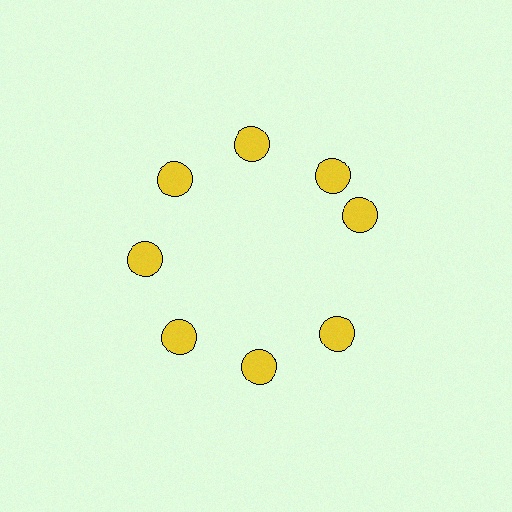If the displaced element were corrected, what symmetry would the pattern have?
It would have 8-fold rotational symmetry — the pattern would map onto itself every 45 degrees.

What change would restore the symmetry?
The symmetry would be restored by rotating it back into even spacing with its neighbors so that all 8 circles sit at equal angles and equal distance from the center.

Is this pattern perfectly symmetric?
No. The 8 yellow circles are arranged in a ring, but one element near the 3 o'clock position is rotated out of alignment along the ring, breaking the 8-fold rotational symmetry.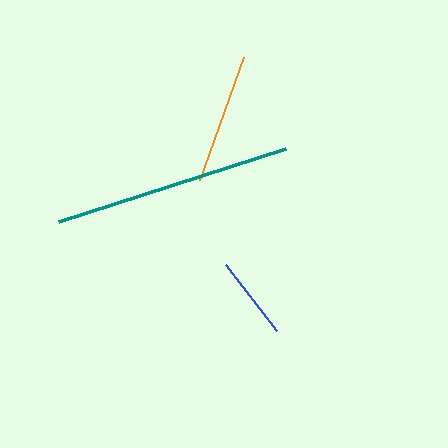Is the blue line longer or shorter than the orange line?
The orange line is longer than the blue line.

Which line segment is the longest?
The teal line is the longest at approximately 238 pixels.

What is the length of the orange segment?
The orange segment is approximately 130 pixels long.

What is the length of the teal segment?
The teal segment is approximately 238 pixels long.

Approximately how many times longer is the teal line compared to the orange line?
The teal line is approximately 1.8 times the length of the orange line.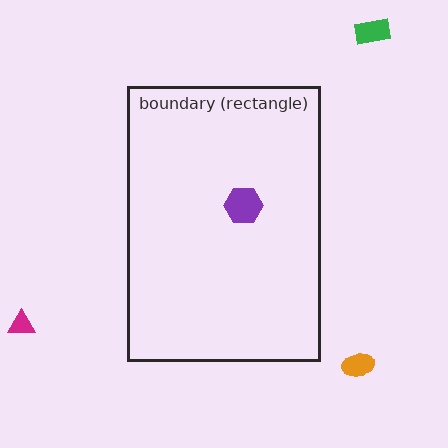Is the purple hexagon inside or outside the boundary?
Inside.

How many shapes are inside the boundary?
1 inside, 3 outside.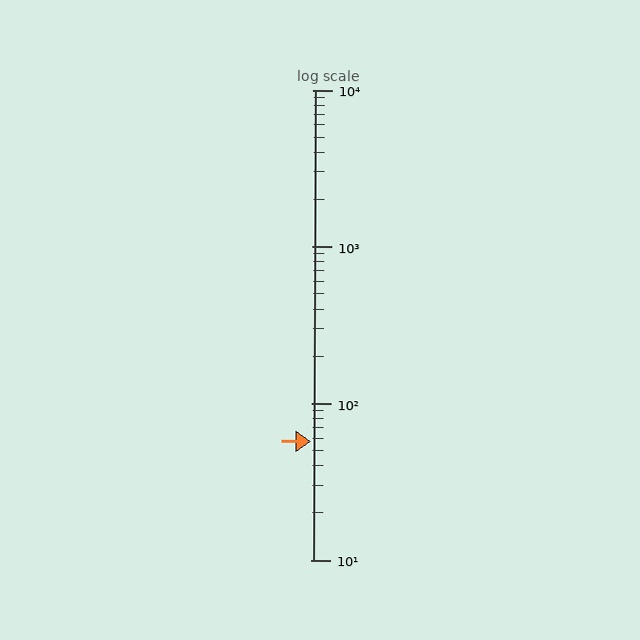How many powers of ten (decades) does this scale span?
The scale spans 3 decades, from 10 to 10000.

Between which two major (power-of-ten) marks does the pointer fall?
The pointer is between 10 and 100.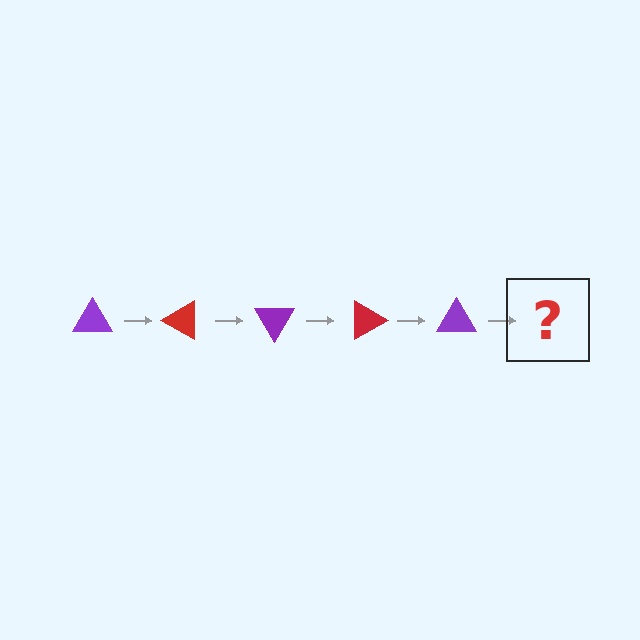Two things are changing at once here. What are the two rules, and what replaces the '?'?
The two rules are that it rotates 30 degrees each step and the color cycles through purple and red. The '?' should be a red triangle, rotated 150 degrees from the start.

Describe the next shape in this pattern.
It should be a red triangle, rotated 150 degrees from the start.